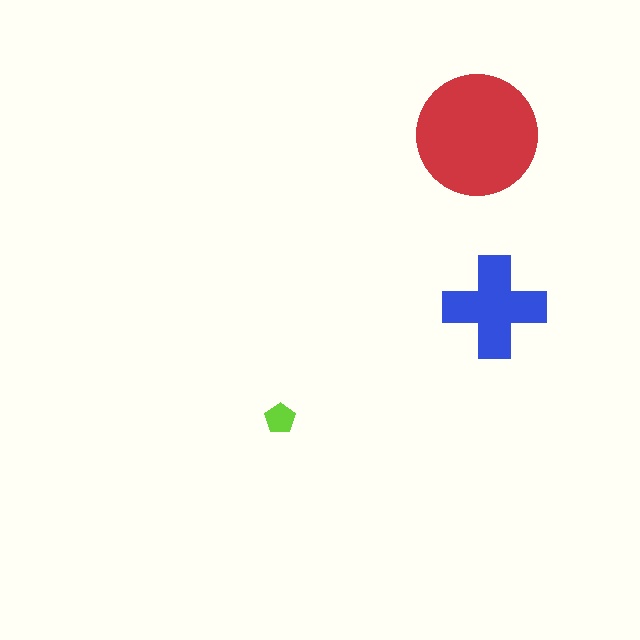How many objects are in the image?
There are 3 objects in the image.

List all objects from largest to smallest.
The red circle, the blue cross, the lime pentagon.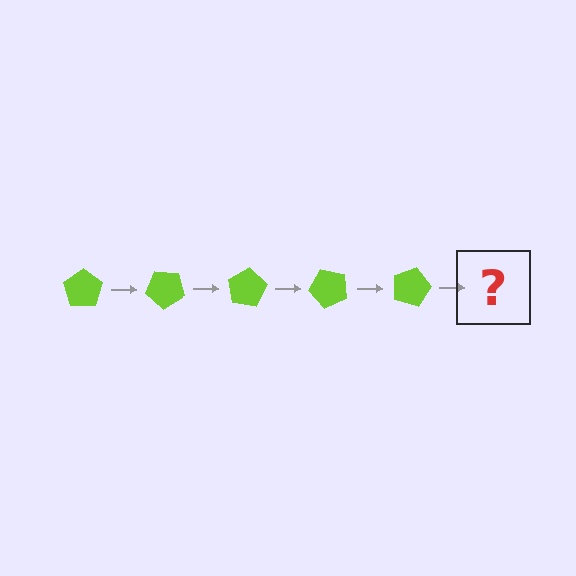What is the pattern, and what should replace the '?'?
The pattern is that the pentagon rotates 40 degrees each step. The '?' should be a lime pentagon rotated 200 degrees.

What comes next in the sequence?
The next element should be a lime pentagon rotated 200 degrees.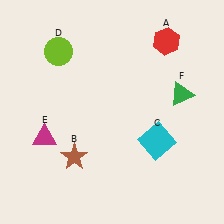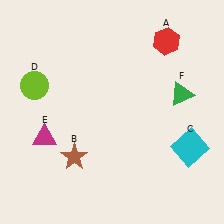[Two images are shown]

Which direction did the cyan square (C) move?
The cyan square (C) moved right.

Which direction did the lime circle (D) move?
The lime circle (D) moved down.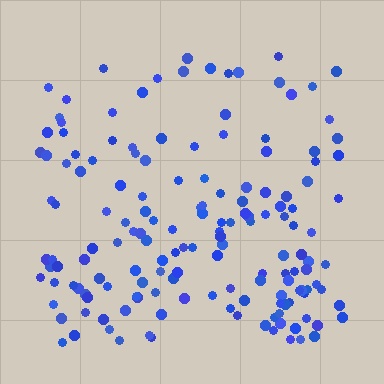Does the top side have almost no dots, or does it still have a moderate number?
Still a moderate number, just noticeably fewer than the bottom.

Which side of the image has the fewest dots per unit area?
The top.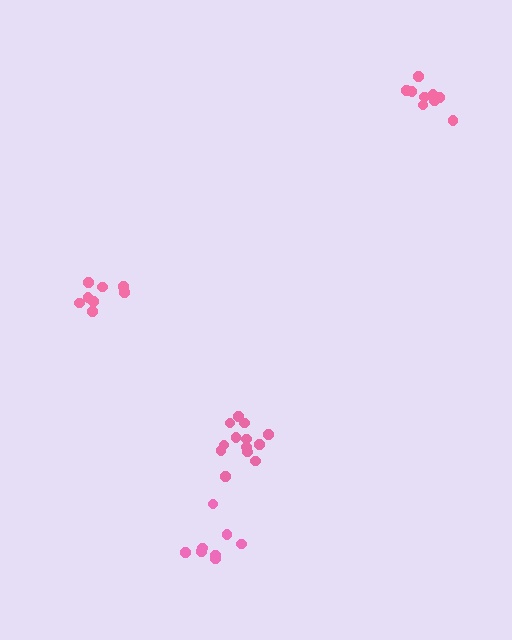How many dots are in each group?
Group 1: 8 dots, Group 2: 9 dots, Group 3: 13 dots, Group 4: 8 dots (38 total).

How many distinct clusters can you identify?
There are 4 distinct clusters.